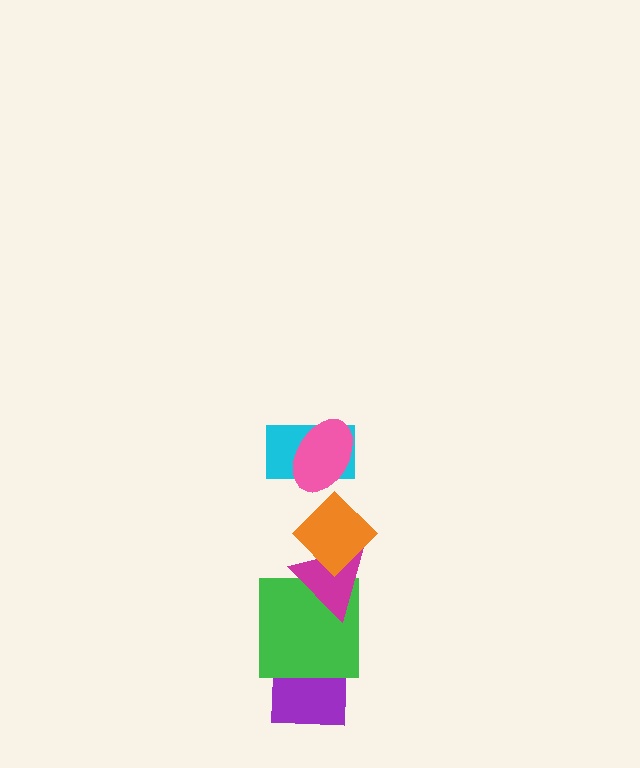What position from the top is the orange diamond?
The orange diamond is 3rd from the top.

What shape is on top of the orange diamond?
The cyan rectangle is on top of the orange diamond.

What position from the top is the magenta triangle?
The magenta triangle is 4th from the top.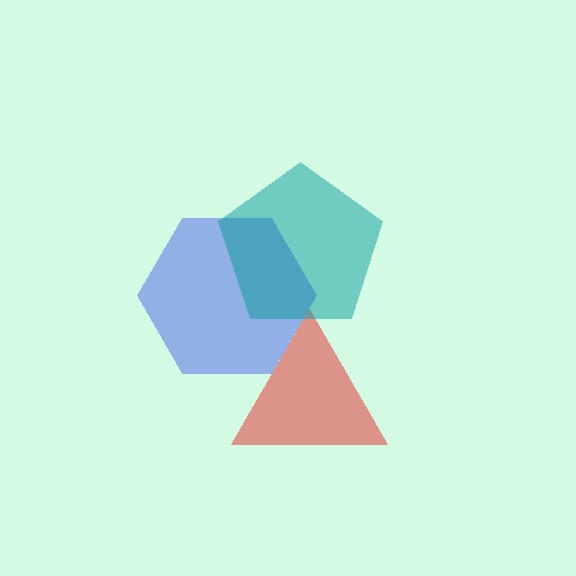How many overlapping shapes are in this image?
There are 3 overlapping shapes in the image.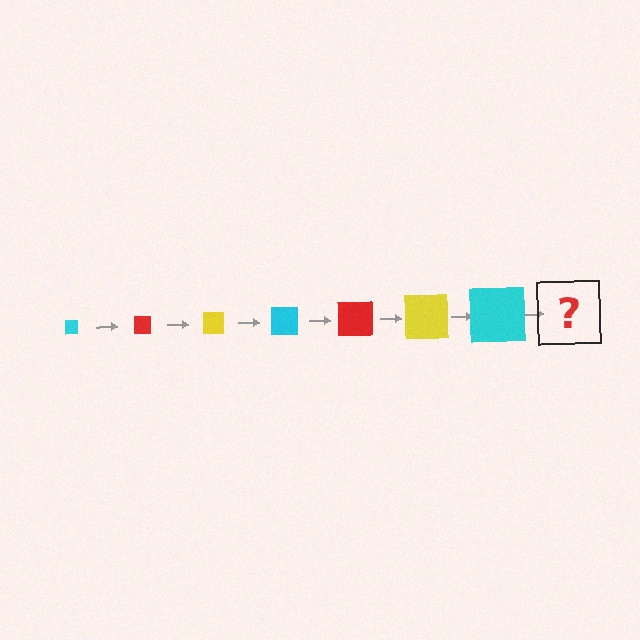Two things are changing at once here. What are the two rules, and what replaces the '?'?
The two rules are that the square grows larger each step and the color cycles through cyan, red, and yellow. The '?' should be a red square, larger than the previous one.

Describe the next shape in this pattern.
It should be a red square, larger than the previous one.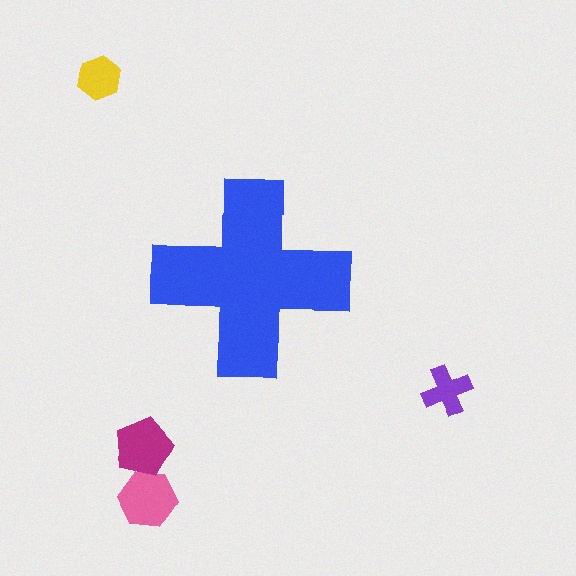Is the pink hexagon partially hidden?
No, the pink hexagon is fully visible.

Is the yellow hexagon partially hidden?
No, the yellow hexagon is fully visible.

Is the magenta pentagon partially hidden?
No, the magenta pentagon is fully visible.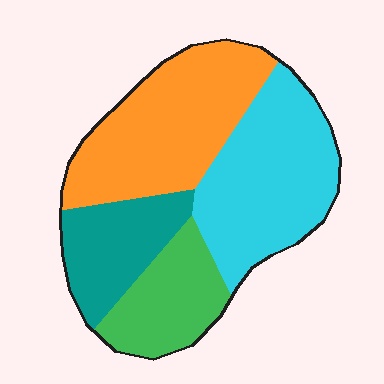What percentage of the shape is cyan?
Cyan covers roughly 35% of the shape.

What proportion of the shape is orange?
Orange takes up about one third (1/3) of the shape.